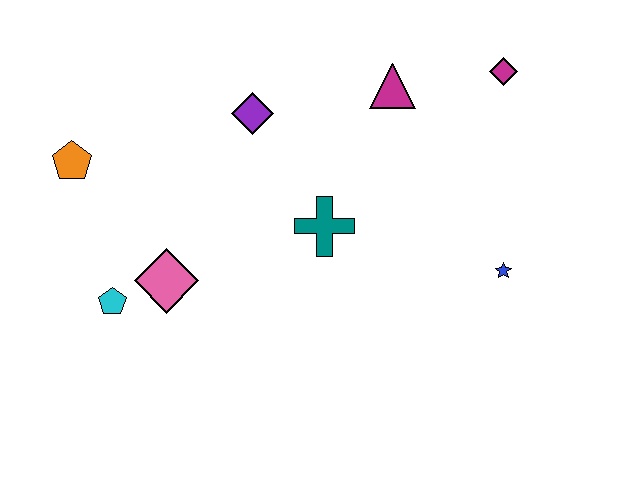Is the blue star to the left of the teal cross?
No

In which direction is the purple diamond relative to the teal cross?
The purple diamond is above the teal cross.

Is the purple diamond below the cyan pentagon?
No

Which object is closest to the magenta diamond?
The magenta triangle is closest to the magenta diamond.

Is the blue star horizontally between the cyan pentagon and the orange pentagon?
No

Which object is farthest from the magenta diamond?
The cyan pentagon is farthest from the magenta diamond.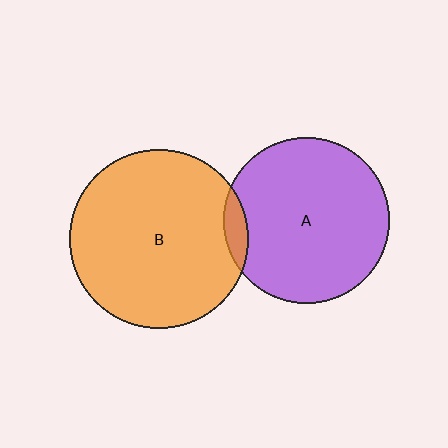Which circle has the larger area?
Circle B (orange).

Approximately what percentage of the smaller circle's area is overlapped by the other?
Approximately 5%.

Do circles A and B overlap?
Yes.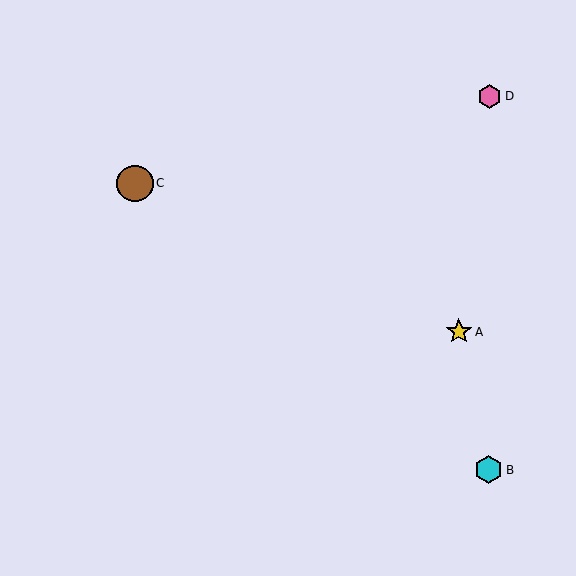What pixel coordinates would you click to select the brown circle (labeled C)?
Click at (135, 183) to select the brown circle C.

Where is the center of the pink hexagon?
The center of the pink hexagon is at (490, 96).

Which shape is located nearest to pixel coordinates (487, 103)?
The pink hexagon (labeled D) at (490, 96) is nearest to that location.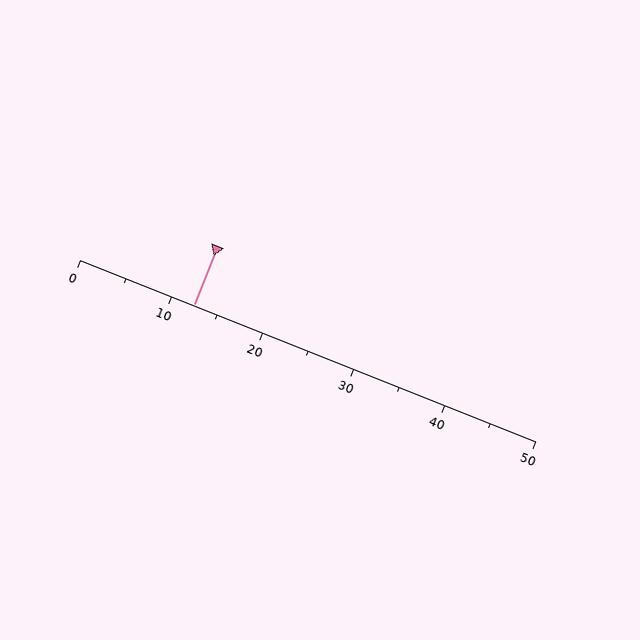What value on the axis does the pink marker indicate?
The marker indicates approximately 12.5.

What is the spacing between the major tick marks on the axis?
The major ticks are spaced 10 apart.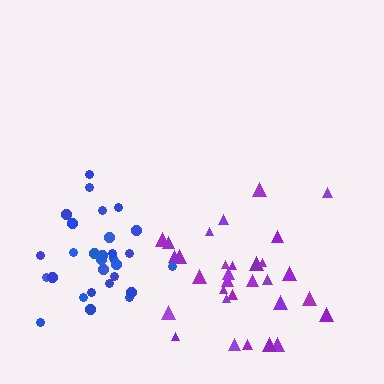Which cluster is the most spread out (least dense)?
Purple.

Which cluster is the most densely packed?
Blue.